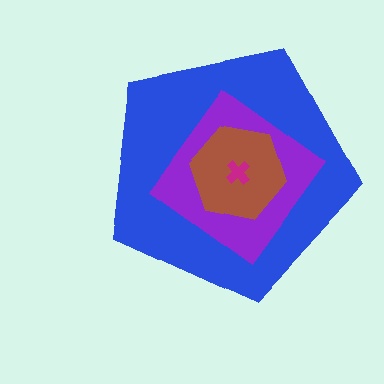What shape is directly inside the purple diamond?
The brown hexagon.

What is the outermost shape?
The blue pentagon.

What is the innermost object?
The magenta cross.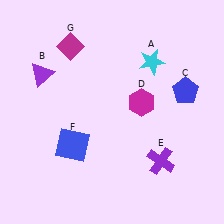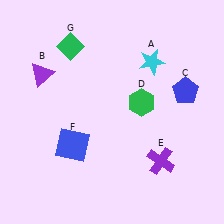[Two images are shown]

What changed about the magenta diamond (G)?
In Image 1, G is magenta. In Image 2, it changed to green.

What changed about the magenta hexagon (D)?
In Image 1, D is magenta. In Image 2, it changed to green.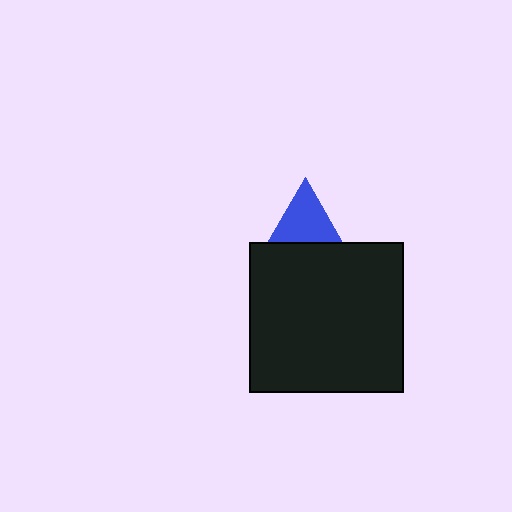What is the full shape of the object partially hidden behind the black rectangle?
The partially hidden object is a blue triangle.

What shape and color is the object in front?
The object in front is a black rectangle.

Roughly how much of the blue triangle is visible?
About half of it is visible (roughly 56%).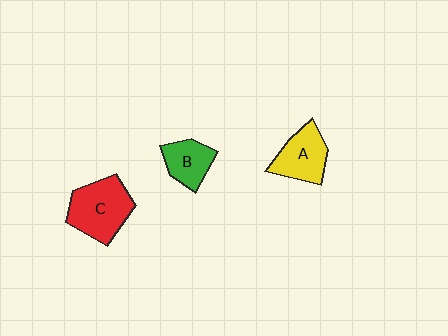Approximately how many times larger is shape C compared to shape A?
Approximately 1.4 times.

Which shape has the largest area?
Shape C (red).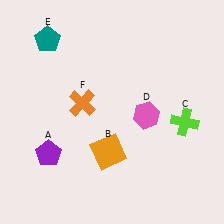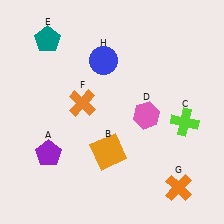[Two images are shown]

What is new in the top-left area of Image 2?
A blue circle (H) was added in the top-left area of Image 2.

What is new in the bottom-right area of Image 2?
An orange cross (G) was added in the bottom-right area of Image 2.